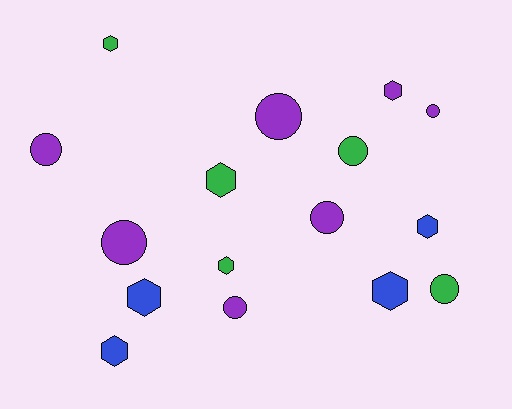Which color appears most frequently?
Purple, with 7 objects.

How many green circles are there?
There are 2 green circles.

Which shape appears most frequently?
Circle, with 8 objects.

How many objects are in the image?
There are 16 objects.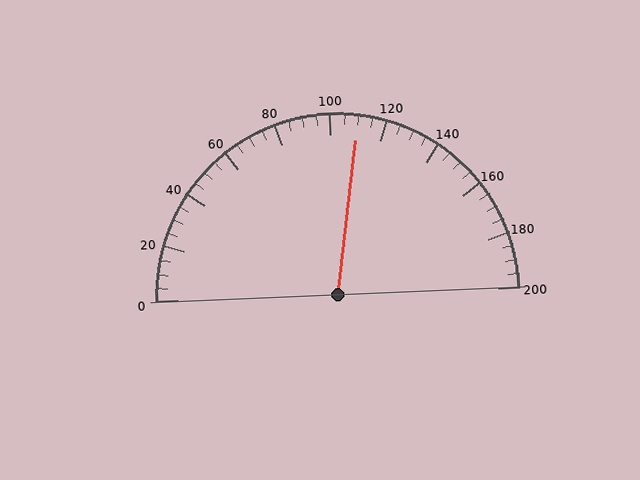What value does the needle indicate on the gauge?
The needle indicates approximately 110.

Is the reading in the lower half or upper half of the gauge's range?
The reading is in the upper half of the range (0 to 200).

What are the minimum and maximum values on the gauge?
The gauge ranges from 0 to 200.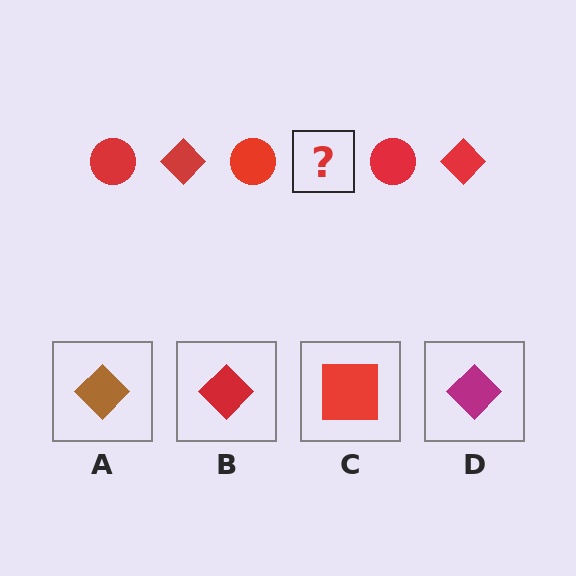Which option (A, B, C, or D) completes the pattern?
B.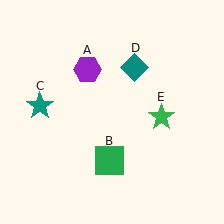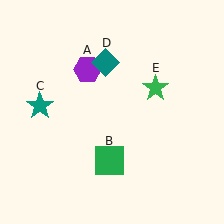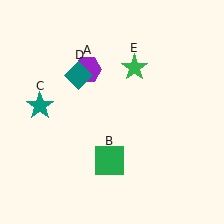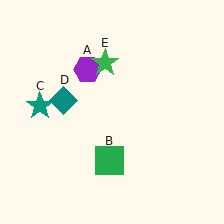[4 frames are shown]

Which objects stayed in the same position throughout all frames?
Purple hexagon (object A) and green square (object B) and teal star (object C) remained stationary.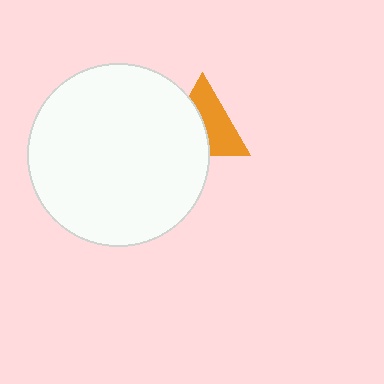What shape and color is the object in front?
The object in front is a white circle.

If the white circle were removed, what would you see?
You would see the complete orange triangle.